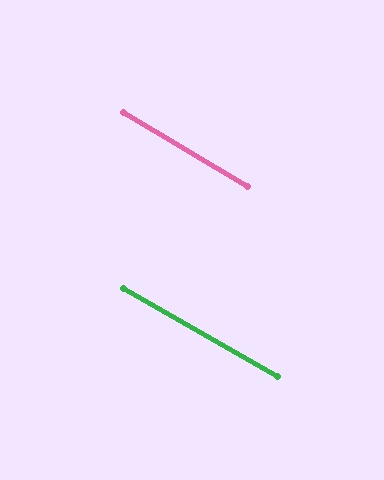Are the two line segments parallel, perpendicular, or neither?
Parallel — their directions differ by only 1.4°.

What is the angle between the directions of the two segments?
Approximately 1 degree.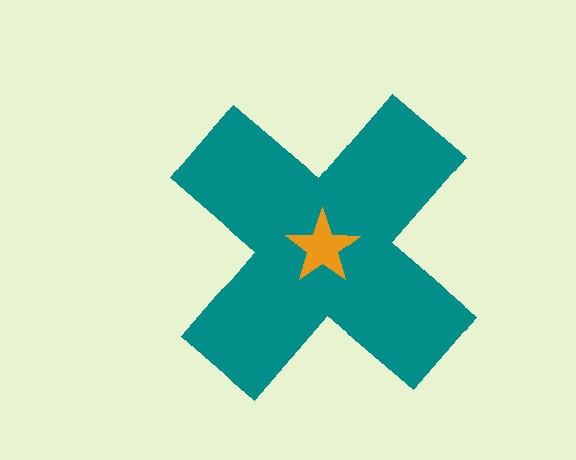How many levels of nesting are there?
2.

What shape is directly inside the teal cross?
The orange star.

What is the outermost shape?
The teal cross.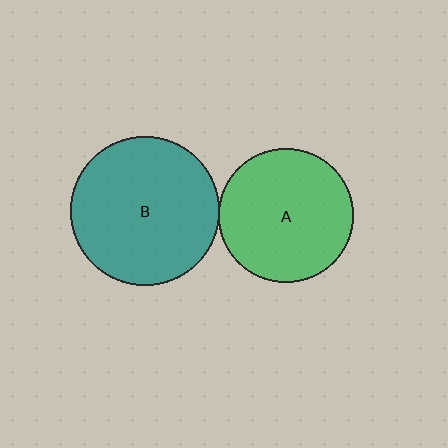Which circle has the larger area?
Circle B (teal).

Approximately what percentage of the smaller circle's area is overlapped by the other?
Approximately 5%.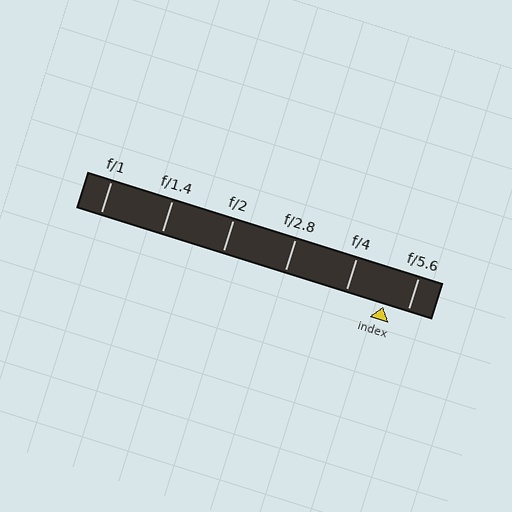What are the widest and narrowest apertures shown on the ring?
The widest aperture shown is f/1 and the narrowest is f/5.6.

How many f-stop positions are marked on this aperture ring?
There are 6 f-stop positions marked.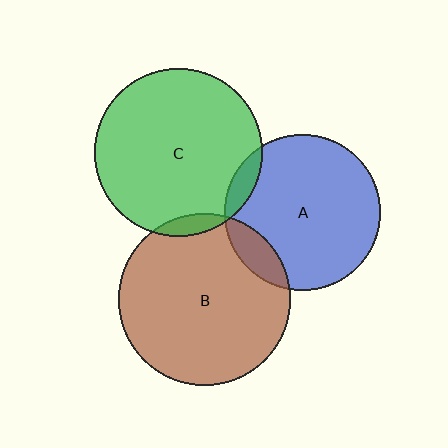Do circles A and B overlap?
Yes.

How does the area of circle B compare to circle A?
Approximately 1.2 times.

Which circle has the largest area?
Circle B (brown).